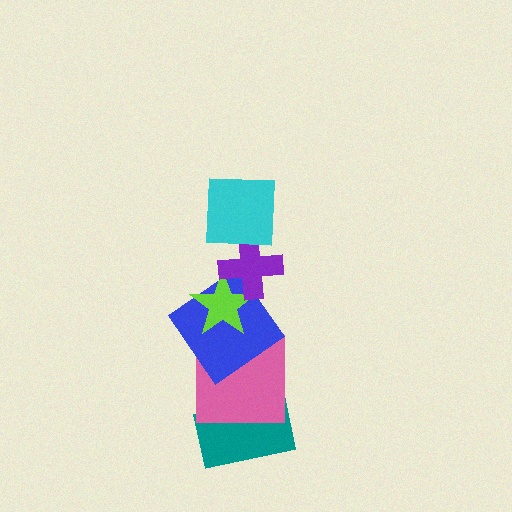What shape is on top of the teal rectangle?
The pink square is on top of the teal rectangle.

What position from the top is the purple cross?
The purple cross is 2nd from the top.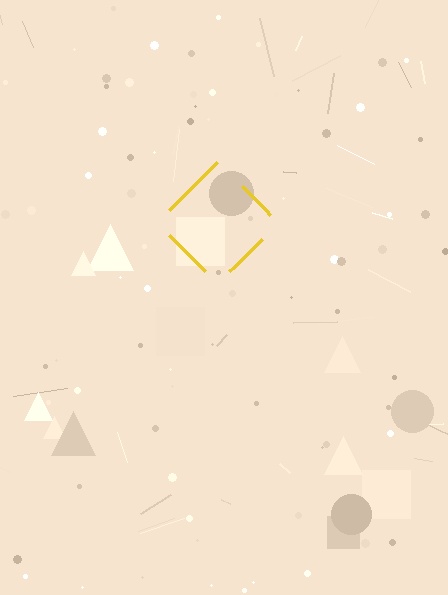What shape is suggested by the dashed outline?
The dashed outline suggests a diamond.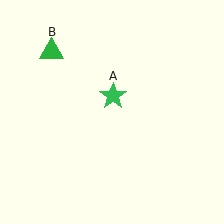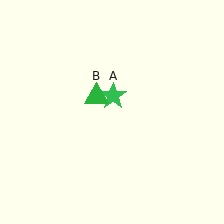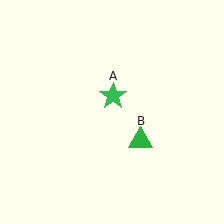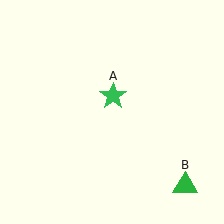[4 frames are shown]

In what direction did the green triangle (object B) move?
The green triangle (object B) moved down and to the right.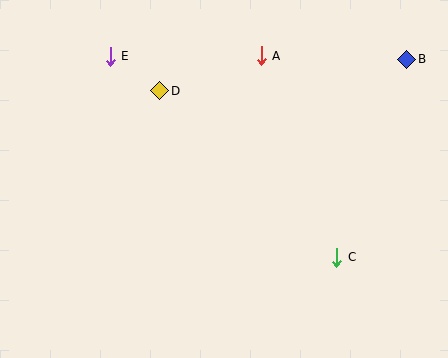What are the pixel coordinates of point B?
Point B is at (407, 59).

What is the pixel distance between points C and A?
The distance between C and A is 215 pixels.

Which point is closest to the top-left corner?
Point E is closest to the top-left corner.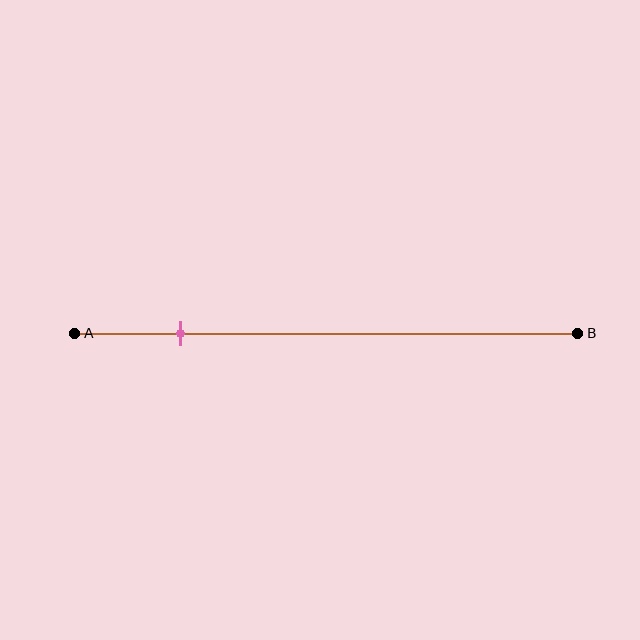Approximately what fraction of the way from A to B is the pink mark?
The pink mark is approximately 20% of the way from A to B.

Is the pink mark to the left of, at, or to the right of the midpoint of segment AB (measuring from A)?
The pink mark is to the left of the midpoint of segment AB.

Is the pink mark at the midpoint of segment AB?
No, the mark is at about 20% from A, not at the 50% midpoint.